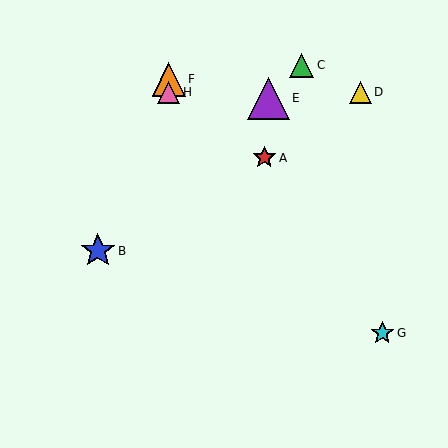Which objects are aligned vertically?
Objects F, H are aligned vertically.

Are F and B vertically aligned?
No, F is at x≈169 and B is at x≈98.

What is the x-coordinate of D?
Object D is at x≈360.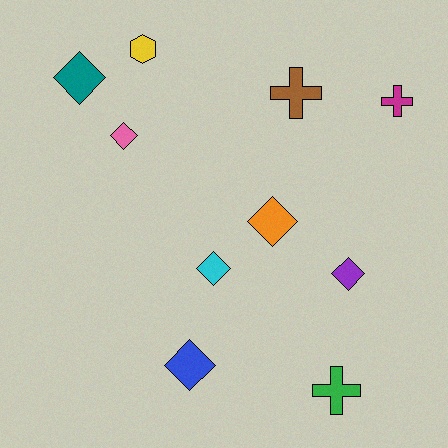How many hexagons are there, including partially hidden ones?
There is 1 hexagon.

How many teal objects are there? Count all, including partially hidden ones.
There is 1 teal object.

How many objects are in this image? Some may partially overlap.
There are 10 objects.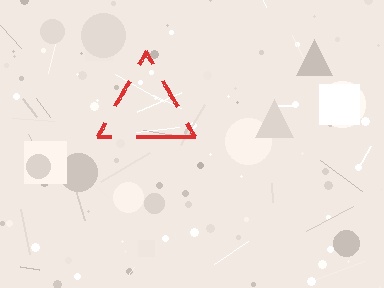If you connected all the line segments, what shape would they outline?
They would outline a triangle.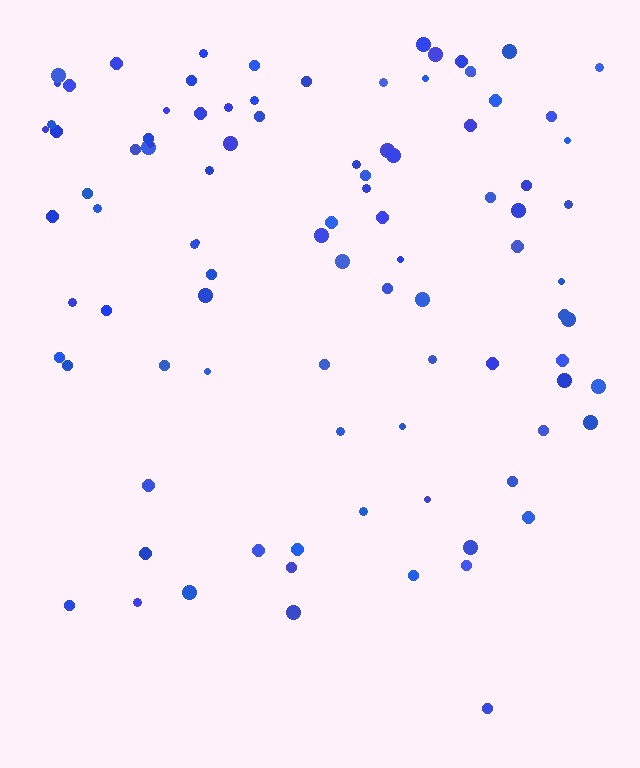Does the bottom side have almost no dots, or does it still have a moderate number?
Still a moderate number, just noticeably fewer than the top.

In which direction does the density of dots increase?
From bottom to top, with the top side densest.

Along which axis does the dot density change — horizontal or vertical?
Vertical.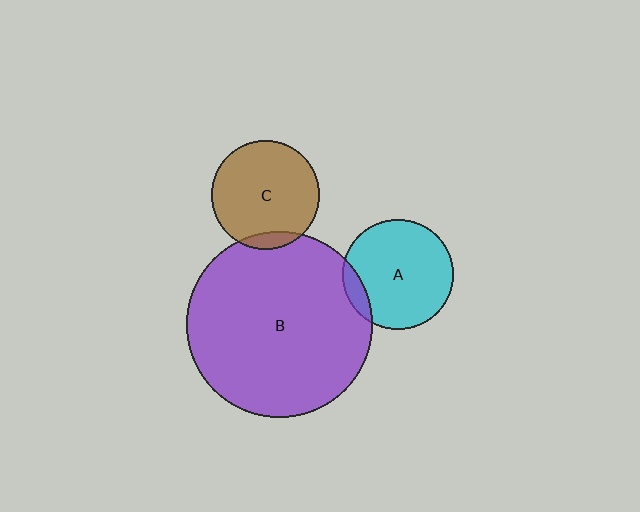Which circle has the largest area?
Circle B (purple).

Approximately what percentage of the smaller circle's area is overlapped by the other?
Approximately 10%.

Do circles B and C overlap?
Yes.